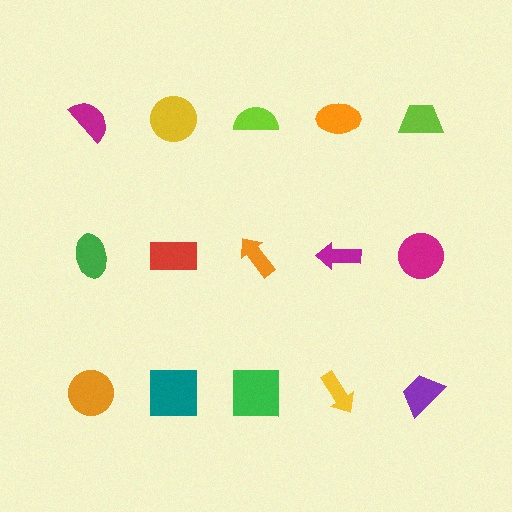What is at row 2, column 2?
A red rectangle.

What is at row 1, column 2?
A yellow circle.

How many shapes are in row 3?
5 shapes.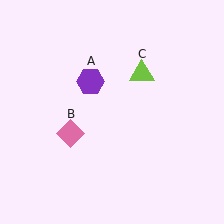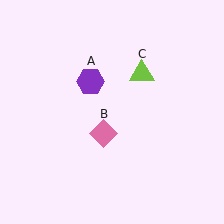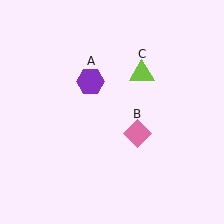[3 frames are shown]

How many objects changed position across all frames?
1 object changed position: pink diamond (object B).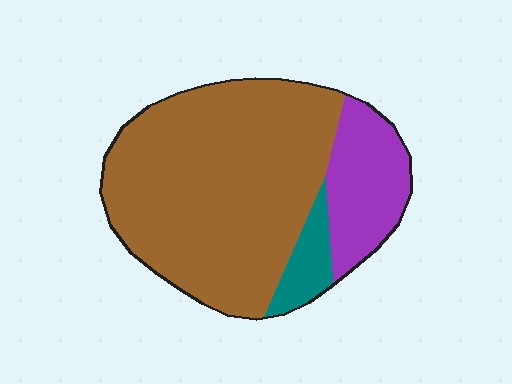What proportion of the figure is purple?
Purple takes up about one fifth (1/5) of the figure.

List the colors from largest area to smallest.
From largest to smallest: brown, purple, teal.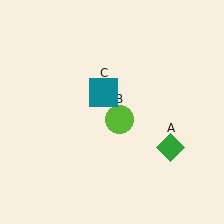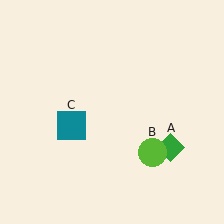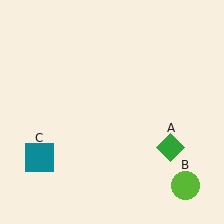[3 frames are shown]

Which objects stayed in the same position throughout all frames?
Green diamond (object A) remained stationary.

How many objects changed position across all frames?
2 objects changed position: lime circle (object B), teal square (object C).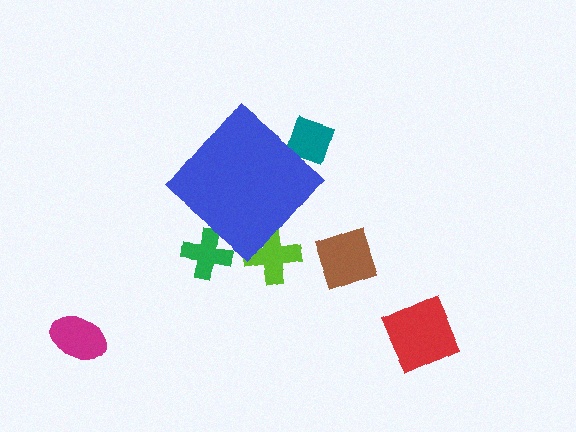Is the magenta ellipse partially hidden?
No, the magenta ellipse is fully visible.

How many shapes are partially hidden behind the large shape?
3 shapes are partially hidden.